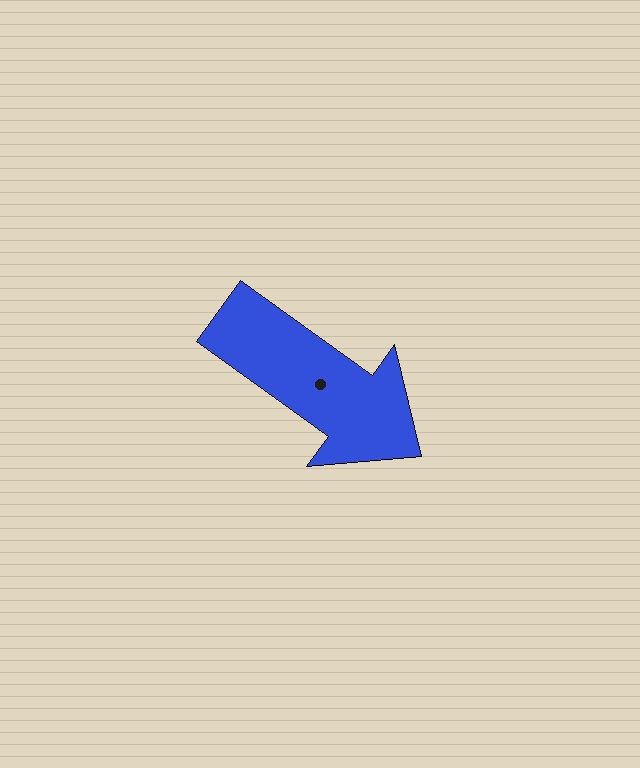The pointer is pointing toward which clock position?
Roughly 4 o'clock.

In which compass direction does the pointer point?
Southeast.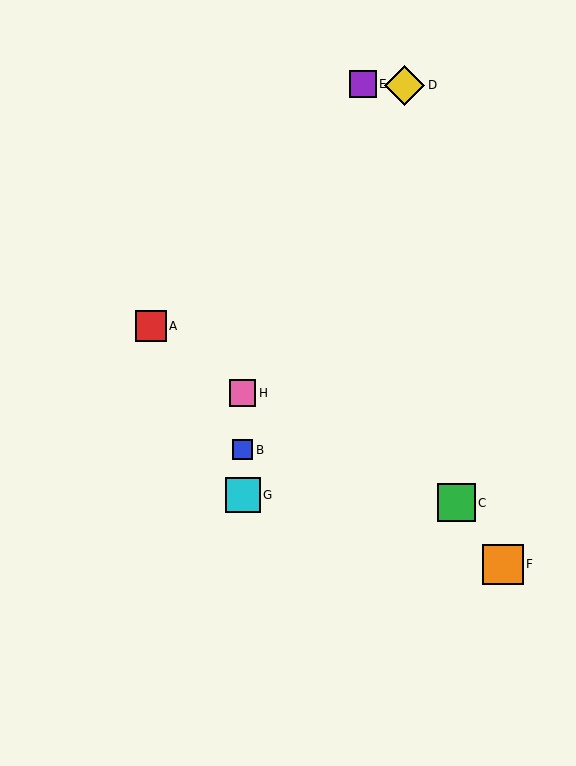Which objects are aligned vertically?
Objects B, G, H are aligned vertically.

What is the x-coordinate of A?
Object A is at x≈151.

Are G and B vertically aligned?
Yes, both are at x≈243.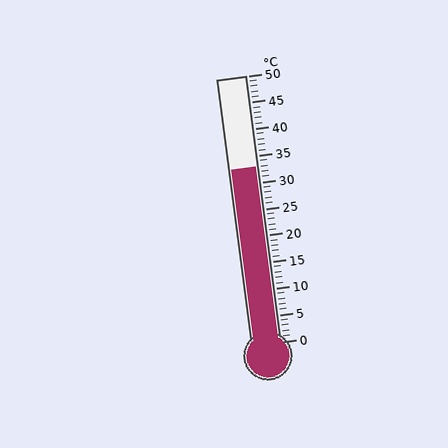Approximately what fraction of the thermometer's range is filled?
The thermometer is filled to approximately 65% of its range.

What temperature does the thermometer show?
The thermometer shows approximately 33°C.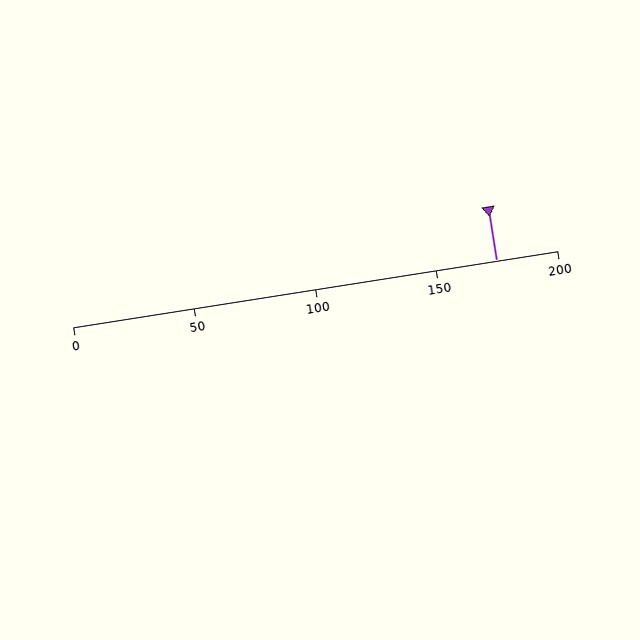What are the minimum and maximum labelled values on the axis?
The axis runs from 0 to 200.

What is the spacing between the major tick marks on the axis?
The major ticks are spaced 50 apart.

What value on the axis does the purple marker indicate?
The marker indicates approximately 175.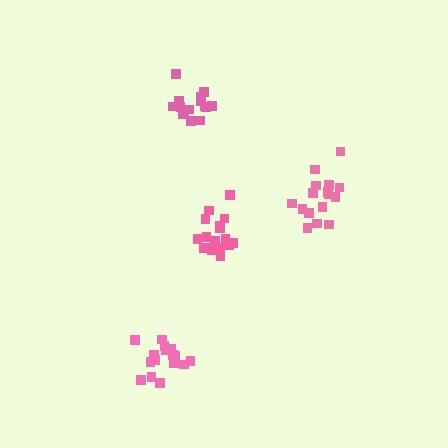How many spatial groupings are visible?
There are 4 spatial groupings.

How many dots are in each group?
Group 1: 17 dots, Group 2: 16 dots, Group 3: 15 dots, Group 4: 16 dots (64 total).